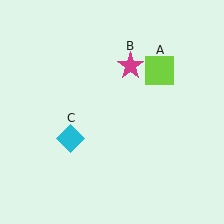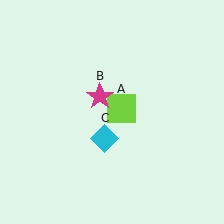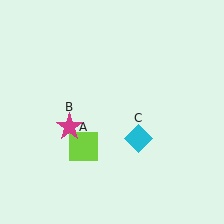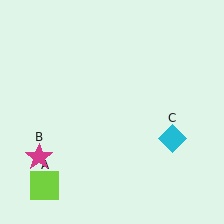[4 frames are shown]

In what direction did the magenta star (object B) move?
The magenta star (object B) moved down and to the left.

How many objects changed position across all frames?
3 objects changed position: lime square (object A), magenta star (object B), cyan diamond (object C).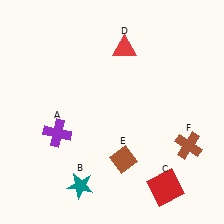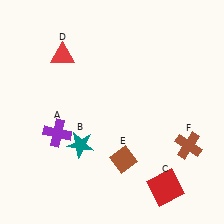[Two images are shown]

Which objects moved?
The objects that moved are: the teal star (B), the red triangle (D).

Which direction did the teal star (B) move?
The teal star (B) moved up.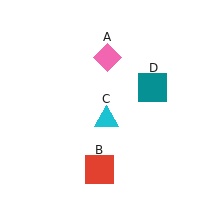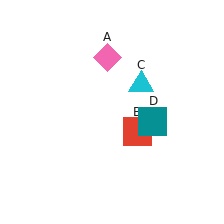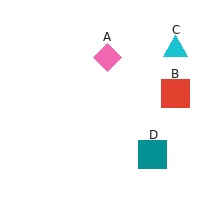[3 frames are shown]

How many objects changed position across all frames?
3 objects changed position: red square (object B), cyan triangle (object C), teal square (object D).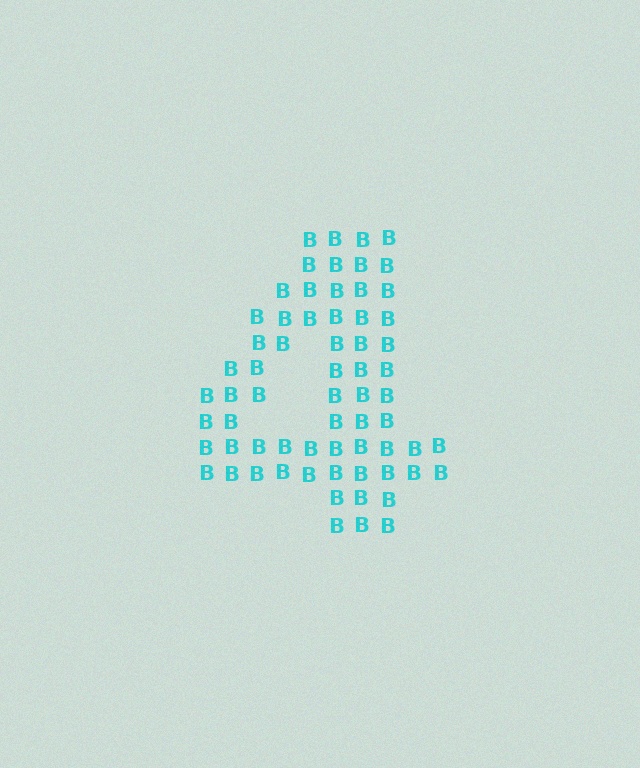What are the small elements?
The small elements are letter B's.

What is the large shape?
The large shape is the digit 4.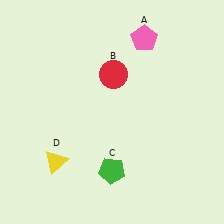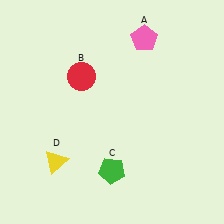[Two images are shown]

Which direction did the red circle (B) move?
The red circle (B) moved left.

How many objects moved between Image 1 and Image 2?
1 object moved between the two images.